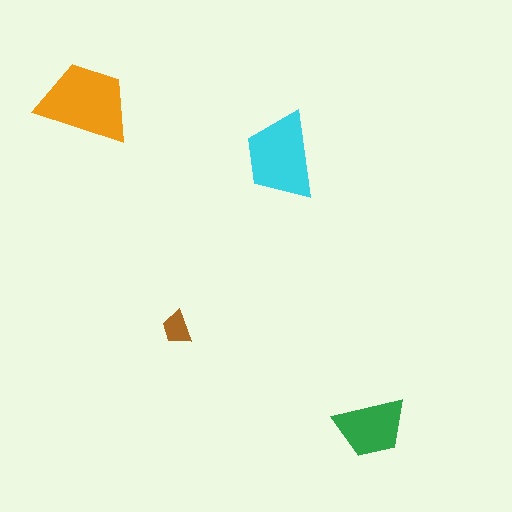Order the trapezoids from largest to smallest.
the orange one, the cyan one, the green one, the brown one.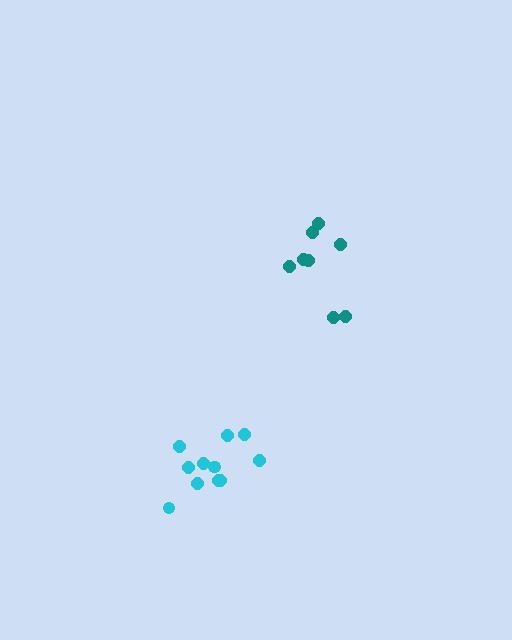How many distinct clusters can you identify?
There are 2 distinct clusters.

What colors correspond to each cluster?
The clusters are colored: cyan, teal.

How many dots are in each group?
Group 1: 11 dots, Group 2: 8 dots (19 total).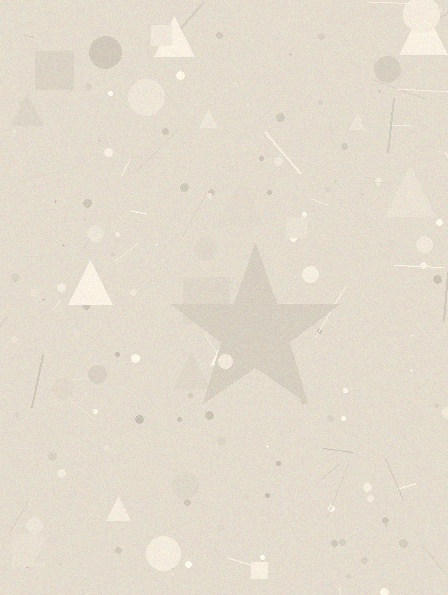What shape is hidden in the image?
A star is hidden in the image.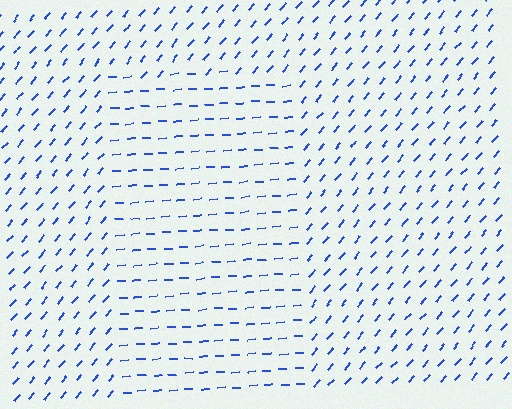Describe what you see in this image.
The image is filled with small blue line segments. A rectangle region in the image has lines oriented differently from the surrounding lines, creating a visible texture boundary.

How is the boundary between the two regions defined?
The boundary is defined purely by a change in line orientation (approximately 45 degrees difference). All lines are the same color and thickness.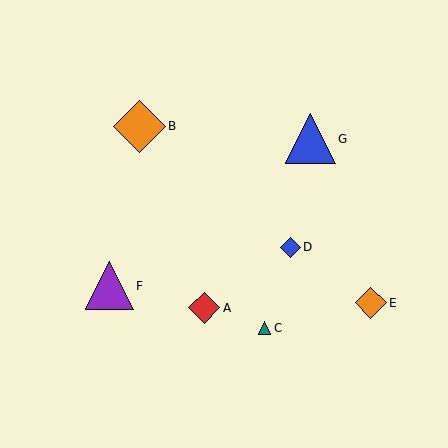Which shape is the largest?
The orange diamond (labeled B) is the largest.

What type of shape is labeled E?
Shape E is an orange diamond.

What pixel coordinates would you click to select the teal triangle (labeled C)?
Click at (264, 328) to select the teal triangle C.